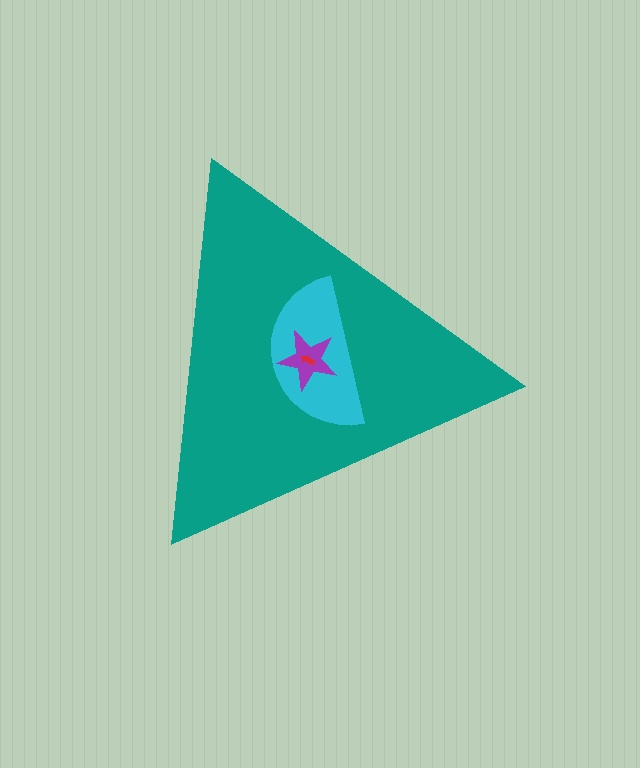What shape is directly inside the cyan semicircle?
The purple star.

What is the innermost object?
The red arrow.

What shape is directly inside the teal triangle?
The cyan semicircle.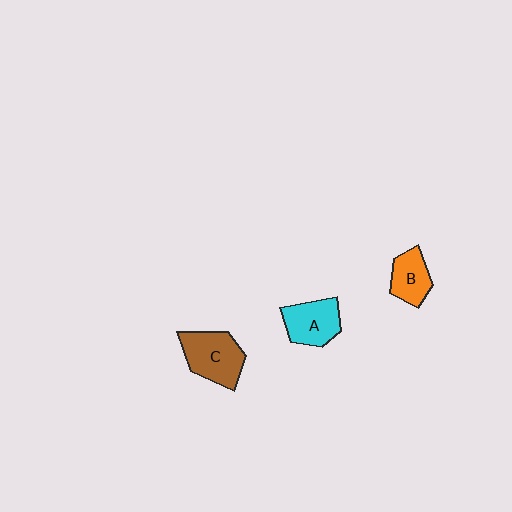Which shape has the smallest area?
Shape B (orange).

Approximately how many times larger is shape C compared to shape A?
Approximately 1.2 times.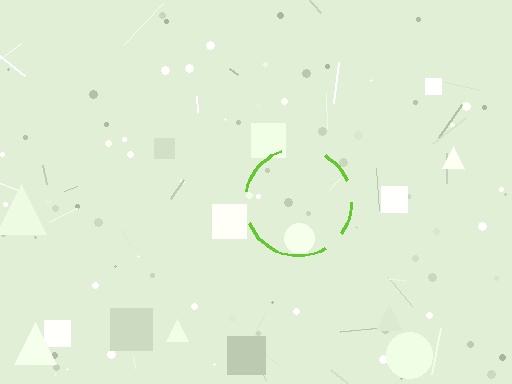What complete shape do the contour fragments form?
The contour fragments form a circle.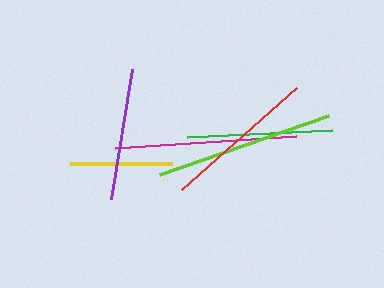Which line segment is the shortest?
The yellow line is the shortest at approximately 101 pixels.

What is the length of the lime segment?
The lime segment is approximately 179 pixels long.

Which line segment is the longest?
The magenta line is the longest at approximately 182 pixels.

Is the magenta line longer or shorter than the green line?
The magenta line is longer than the green line.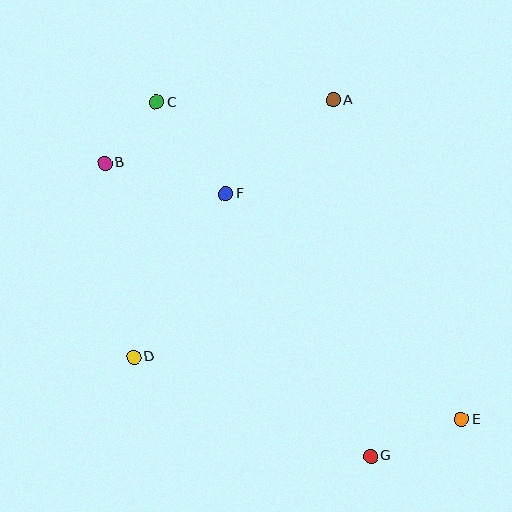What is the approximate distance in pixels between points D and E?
The distance between D and E is approximately 334 pixels.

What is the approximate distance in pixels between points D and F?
The distance between D and F is approximately 187 pixels.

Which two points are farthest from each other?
Points C and E are farthest from each other.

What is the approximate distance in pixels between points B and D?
The distance between B and D is approximately 196 pixels.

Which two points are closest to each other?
Points B and C are closest to each other.